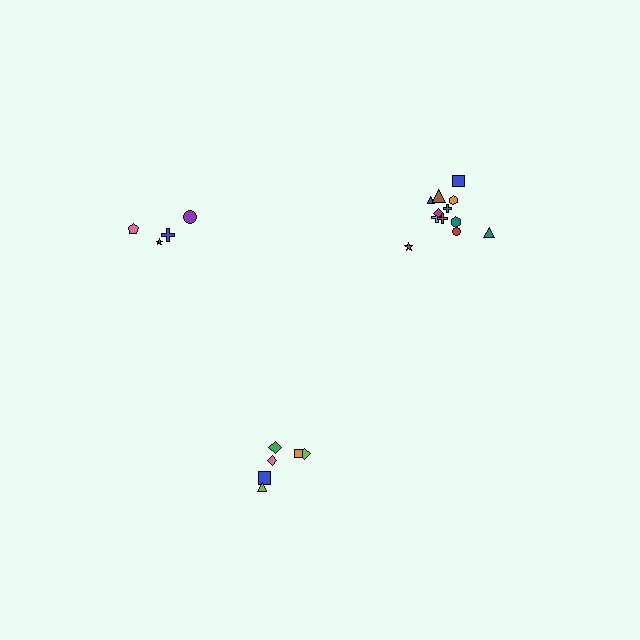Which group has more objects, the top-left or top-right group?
The top-right group.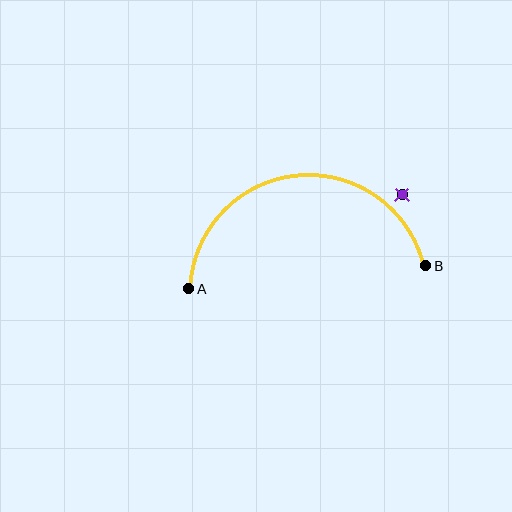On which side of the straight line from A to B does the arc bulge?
The arc bulges above the straight line connecting A and B.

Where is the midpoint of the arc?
The arc midpoint is the point on the curve farthest from the straight line joining A and B. It sits above that line.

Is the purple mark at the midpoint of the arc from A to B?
No — the purple mark does not lie on the arc at all. It sits slightly outside the curve.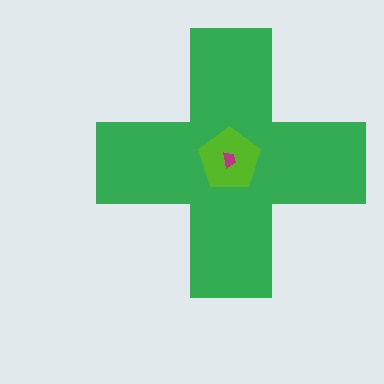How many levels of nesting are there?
3.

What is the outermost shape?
The green cross.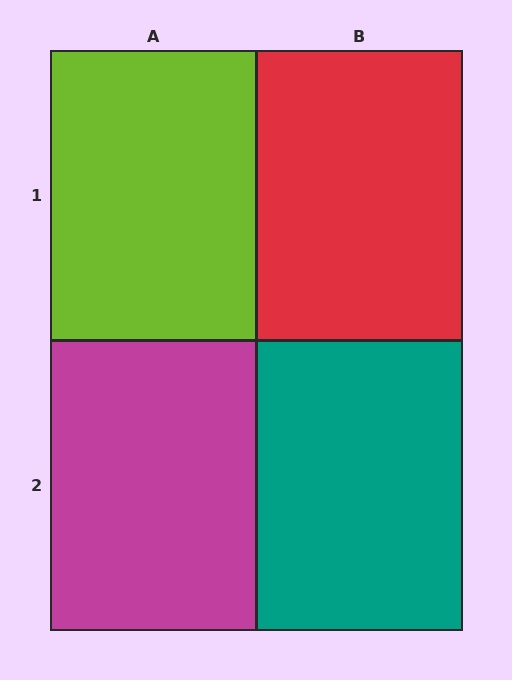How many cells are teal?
1 cell is teal.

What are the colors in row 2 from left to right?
Magenta, teal.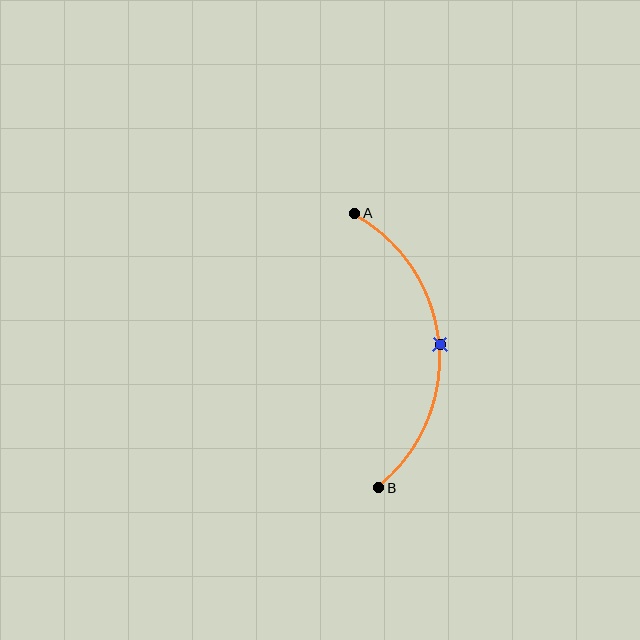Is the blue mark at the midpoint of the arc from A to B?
Yes. The blue mark lies on the arc at equal arc-length from both A and B — it is the arc midpoint.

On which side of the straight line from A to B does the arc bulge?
The arc bulges to the right of the straight line connecting A and B.